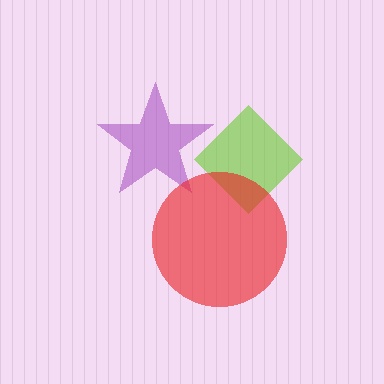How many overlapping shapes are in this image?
There are 3 overlapping shapes in the image.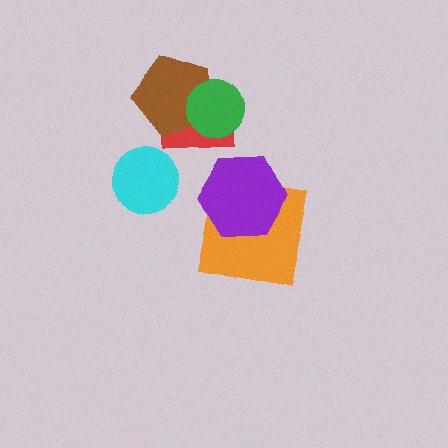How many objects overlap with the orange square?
1 object overlaps with the orange square.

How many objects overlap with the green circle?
2 objects overlap with the green circle.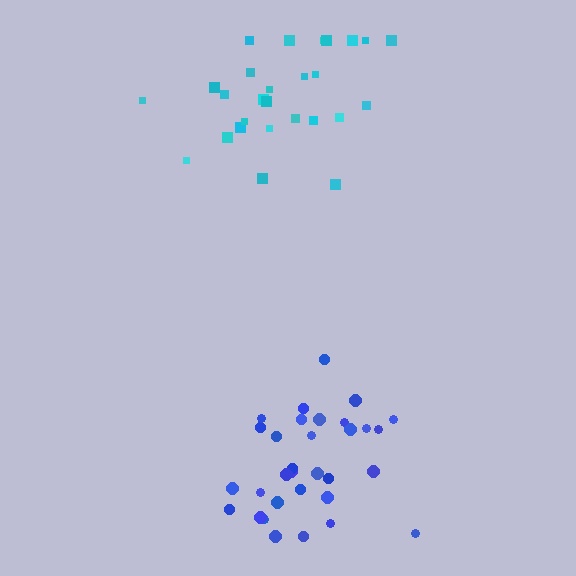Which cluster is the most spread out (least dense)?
Cyan.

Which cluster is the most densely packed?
Blue.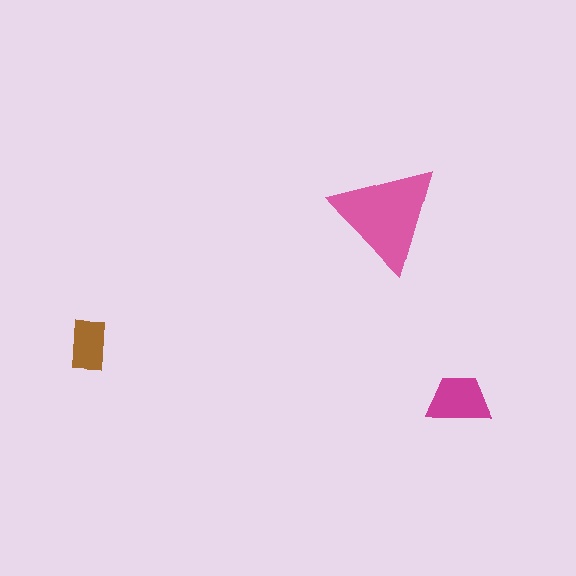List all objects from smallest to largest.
The brown rectangle, the magenta trapezoid, the pink triangle.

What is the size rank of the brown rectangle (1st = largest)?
3rd.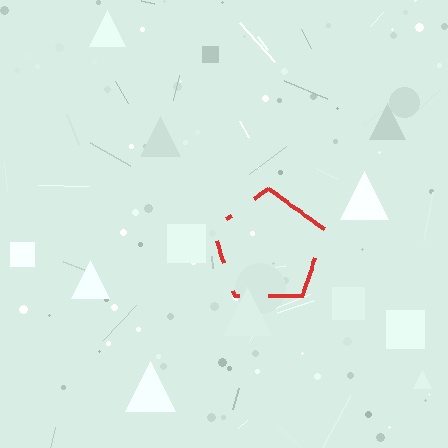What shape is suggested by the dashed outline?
The dashed outline suggests a pentagon.